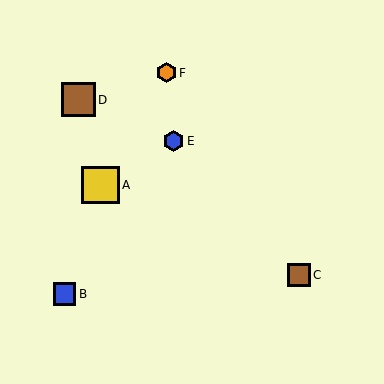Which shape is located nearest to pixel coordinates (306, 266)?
The brown square (labeled C) at (299, 275) is nearest to that location.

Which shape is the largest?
The yellow square (labeled A) is the largest.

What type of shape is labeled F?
Shape F is an orange hexagon.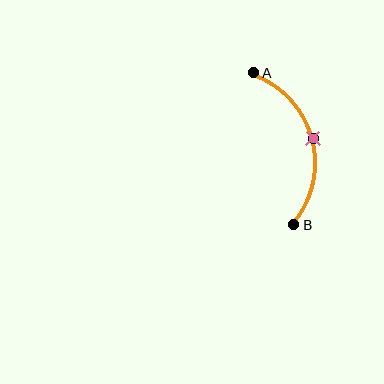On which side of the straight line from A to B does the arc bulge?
The arc bulges to the right of the straight line connecting A and B.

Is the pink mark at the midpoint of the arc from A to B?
Yes. The pink mark lies on the arc at equal arc-length from both A and B — it is the arc midpoint.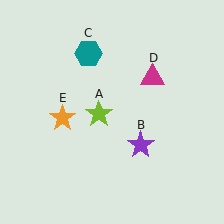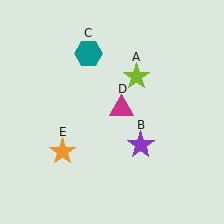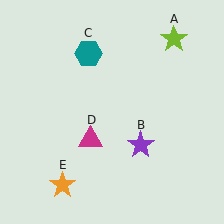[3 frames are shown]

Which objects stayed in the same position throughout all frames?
Purple star (object B) and teal hexagon (object C) remained stationary.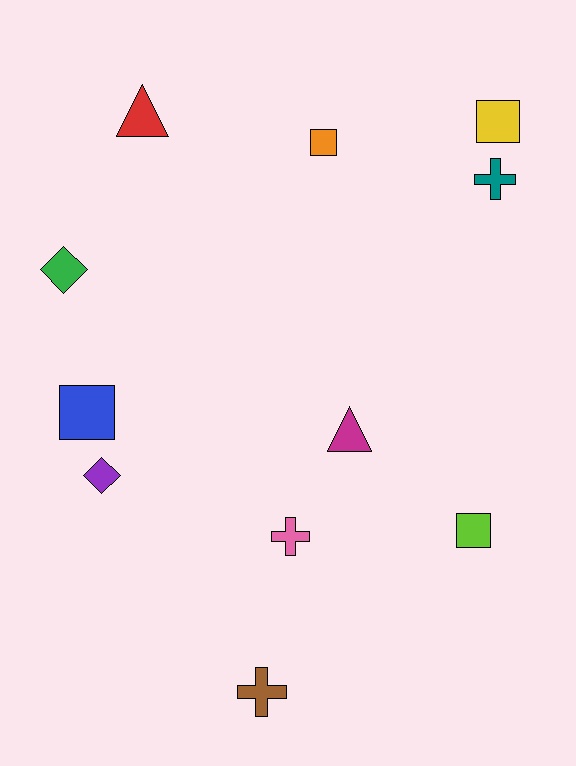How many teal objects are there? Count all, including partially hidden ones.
There is 1 teal object.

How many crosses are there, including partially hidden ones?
There are 3 crosses.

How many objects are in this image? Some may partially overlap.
There are 11 objects.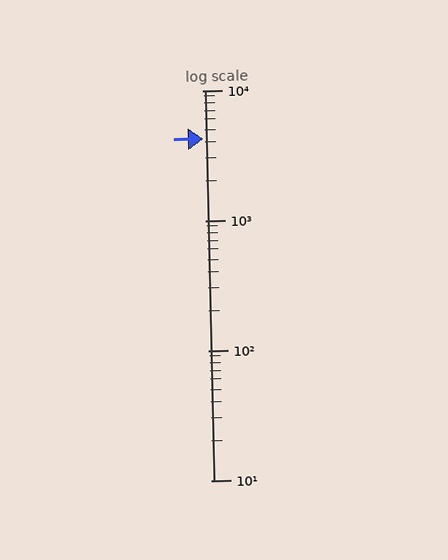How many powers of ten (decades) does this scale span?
The scale spans 3 decades, from 10 to 10000.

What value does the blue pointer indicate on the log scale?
The pointer indicates approximately 4200.